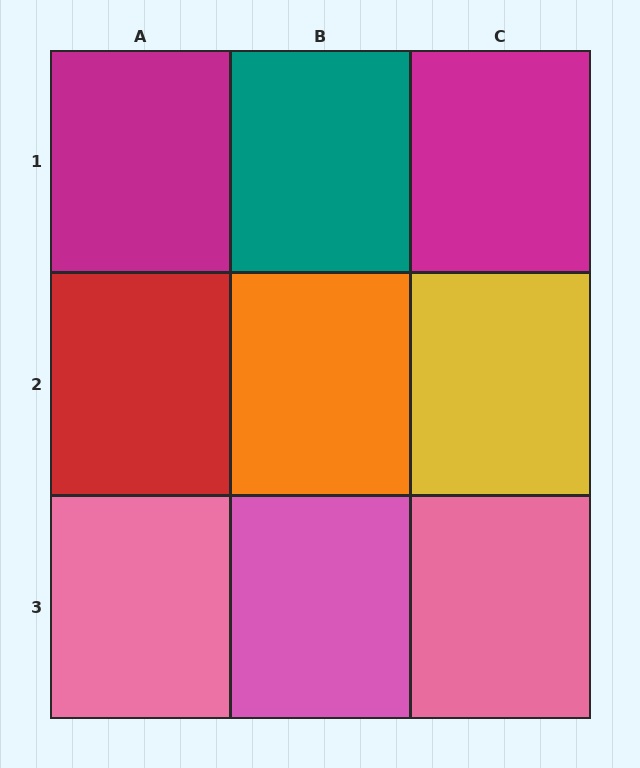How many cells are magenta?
2 cells are magenta.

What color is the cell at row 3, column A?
Pink.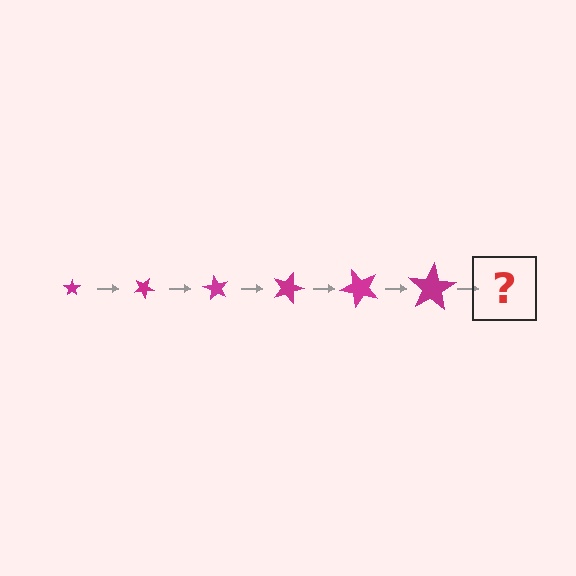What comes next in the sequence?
The next element should be a star, larger than the previous one and rotated 180 degrees from the start.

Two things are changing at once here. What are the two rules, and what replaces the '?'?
The two rules are that the star grows larger each step and it rotates 30 degrees each step. The '?' should be a star, larger than the previous one and rotated 180 degrees from the start.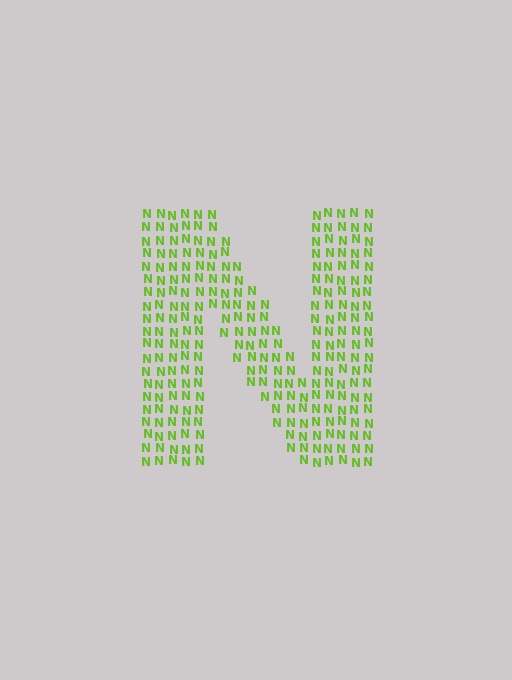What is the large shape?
The large shape is the letter N.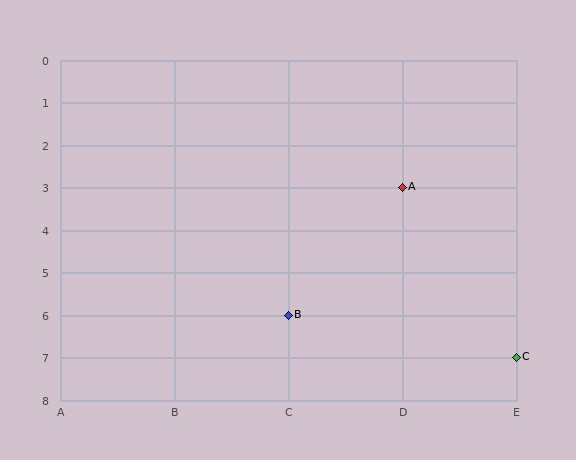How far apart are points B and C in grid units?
Points B and C are 2 columns and 1 row apart (about 2.2 grid units diagonally).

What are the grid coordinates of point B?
Point B is at grid coordinates (C, 6).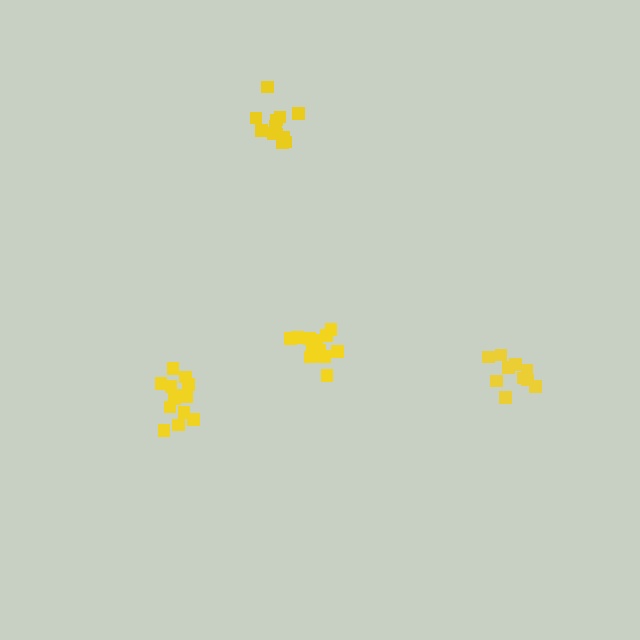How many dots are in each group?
Group 1: 12 dots, Group 2: 13 dots, Group 3: 10 dots, Group 4: 13 dots (48 total).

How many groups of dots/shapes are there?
There are 4 groups.